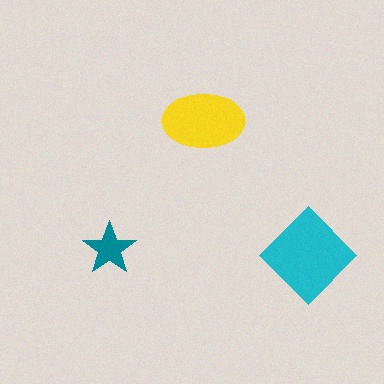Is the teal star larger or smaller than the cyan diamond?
Smaller.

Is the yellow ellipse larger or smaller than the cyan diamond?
Smaller.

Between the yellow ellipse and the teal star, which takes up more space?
The yellow ellipse.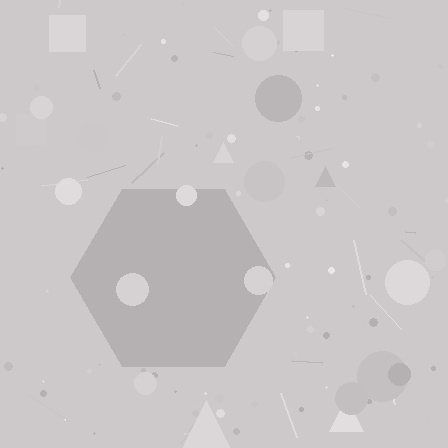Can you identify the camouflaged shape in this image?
The camouflaged shape is a hexagon.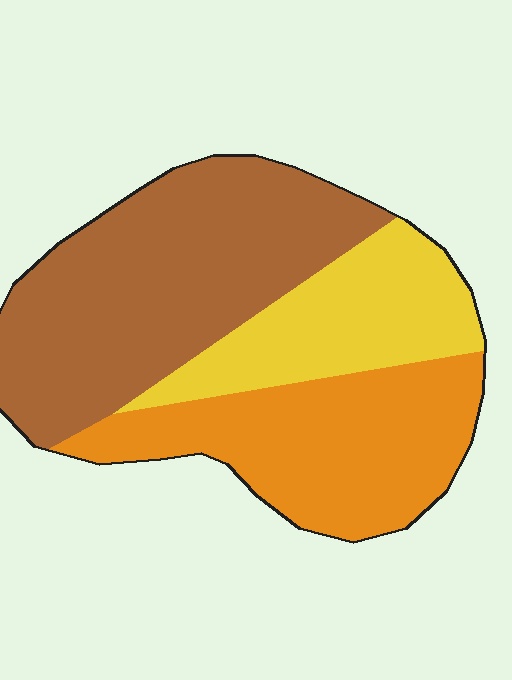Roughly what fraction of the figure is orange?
Orange covers about 30% of the figure.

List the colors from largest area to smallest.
From largest to smallest: brown, orange, yellow.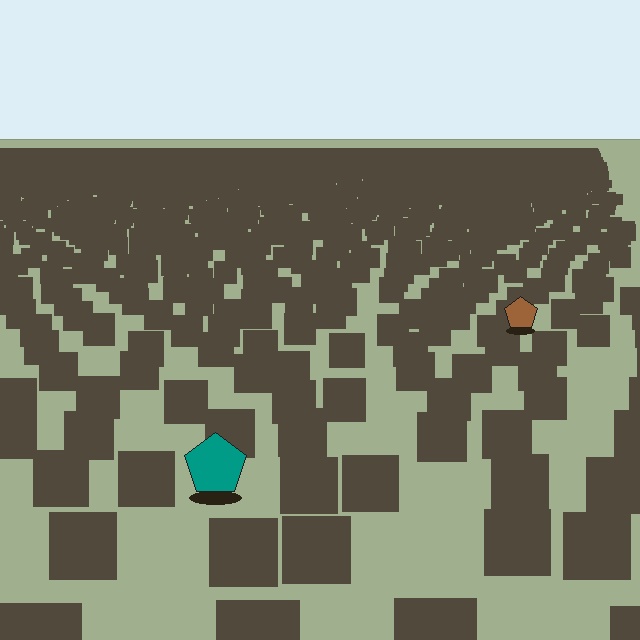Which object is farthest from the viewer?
The brown pentagon is farthest from the viewer. It appears smaller and the ground texture around it is denser.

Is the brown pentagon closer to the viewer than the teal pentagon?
No. The teal pentagon is closer — you can tell from the texture gradient: the ground texture is coarser near it.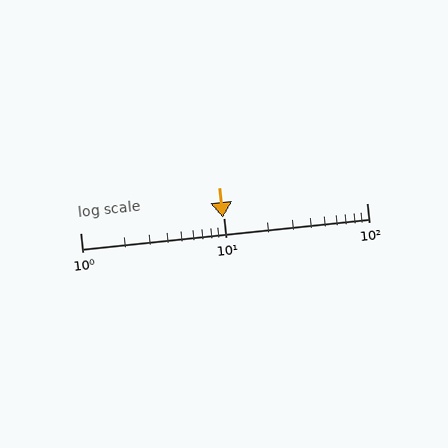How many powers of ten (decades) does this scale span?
The scale spans 2 decades, from 1 to 100.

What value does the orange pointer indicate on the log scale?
The pointer indicates approximately 9.9.